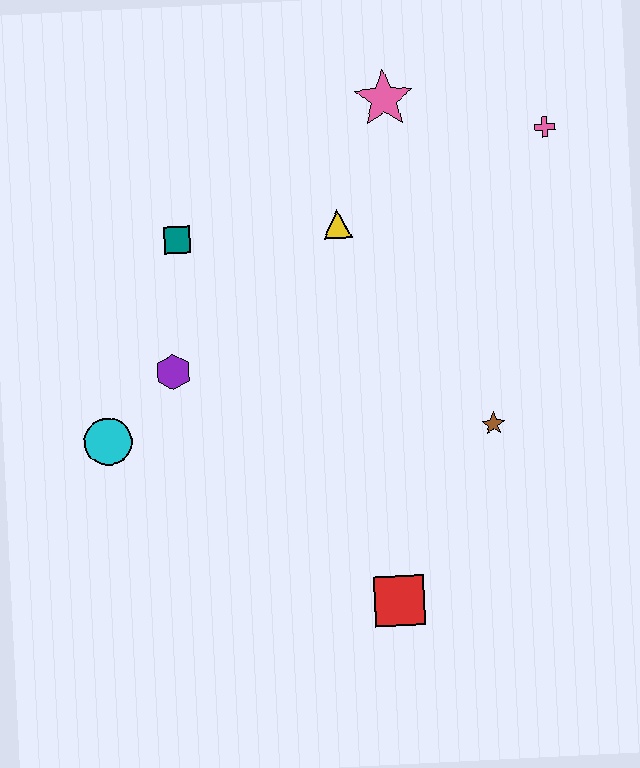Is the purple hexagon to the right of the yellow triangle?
No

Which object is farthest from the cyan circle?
The pink cross is farthest from the cyan circle.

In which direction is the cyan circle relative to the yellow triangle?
The cyan circle is to the left of the yellow triangle.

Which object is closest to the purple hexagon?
The cyan circle is closest to the purple hexagon.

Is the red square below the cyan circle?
Yes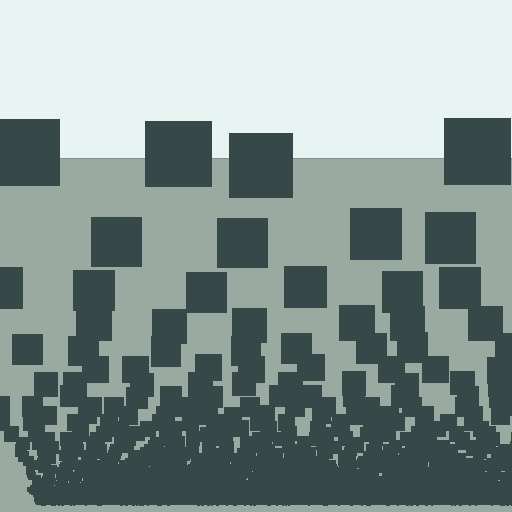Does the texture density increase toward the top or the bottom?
Density increases toward the bottom.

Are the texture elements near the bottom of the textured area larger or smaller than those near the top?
Smaller. The gradient is inverted — elements near the bottom are smaller and denser.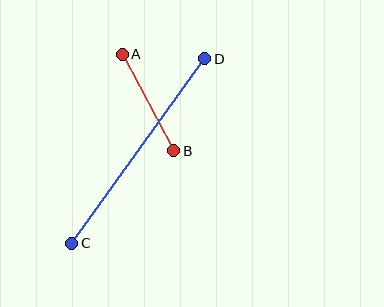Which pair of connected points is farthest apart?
Points C and D are farthest apart.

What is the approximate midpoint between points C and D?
The midpoint is at approximately (138, 151) pixels.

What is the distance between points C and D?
The distance is approximately 228 pixels.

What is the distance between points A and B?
The distance is approximately 109 pixels.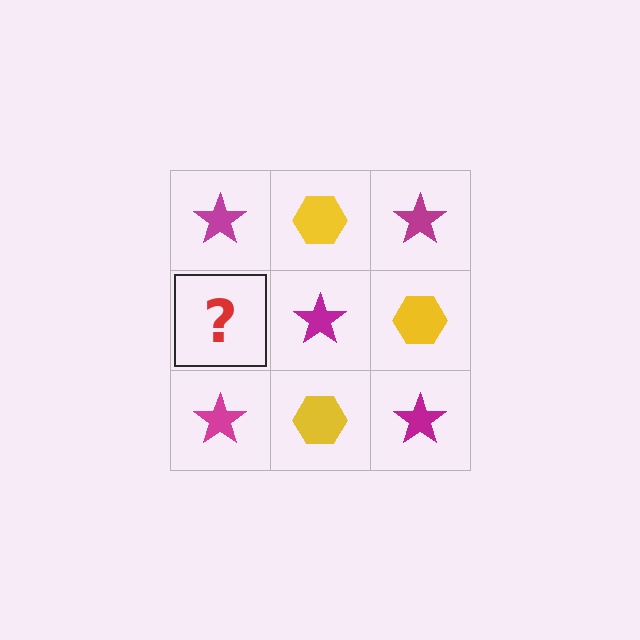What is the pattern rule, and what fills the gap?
The rule is that it alternates magenta star and yellow hexagon in a checkerboard pattern. The gap should be filled with a yellow hexagon.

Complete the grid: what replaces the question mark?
The question mark should be replaced with a yellow hexagon.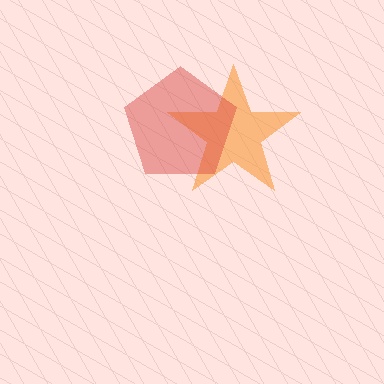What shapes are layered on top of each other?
The layered shapes are: an orange star, a red pentagon.